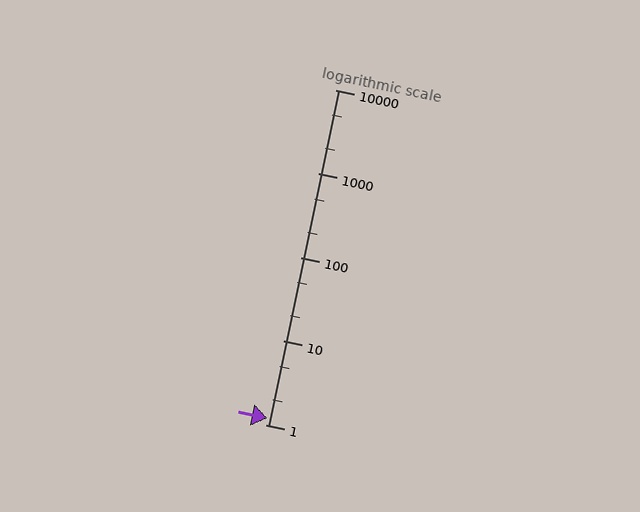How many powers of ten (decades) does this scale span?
The scale spans 4 decades, from 1 to 10000.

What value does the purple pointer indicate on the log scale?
The pointer indicates approximately 1.2.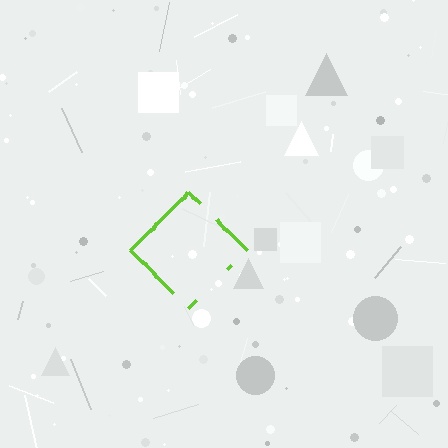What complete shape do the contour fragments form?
The contour fragments form a diamond.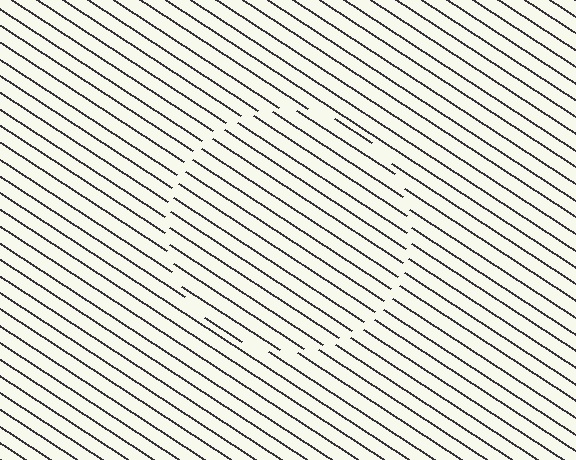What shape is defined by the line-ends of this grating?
An illusory circle. The interior of the shape contains the same grating, shifted by half a period — the contour is defined by the phase discontinuity where line-ends from the inner and outer gratings abut.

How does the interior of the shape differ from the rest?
The interior of the shape contains the same grating, shifted by half a period — the contour is defined by the phase discontinuity where line-ends from the inner and outer gratings abut.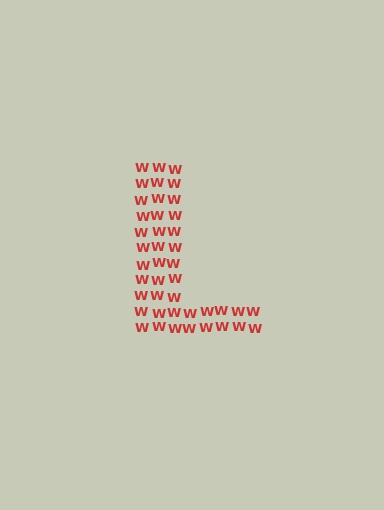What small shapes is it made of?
It is made of small letter W's.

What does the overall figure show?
The overall figure shows the letter L.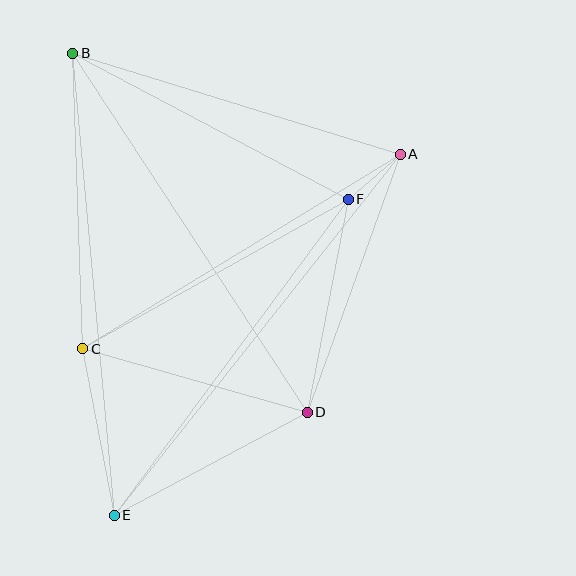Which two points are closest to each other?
Points A and F are closest to each other.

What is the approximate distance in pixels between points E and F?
The distance between E and F is approximately 394 pixels.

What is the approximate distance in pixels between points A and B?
The distance between A and B is approximately 343 pixels.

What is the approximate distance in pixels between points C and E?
The distance between C and E is approximately 170 pixels.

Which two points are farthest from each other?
Points B and E are farthest from each other.